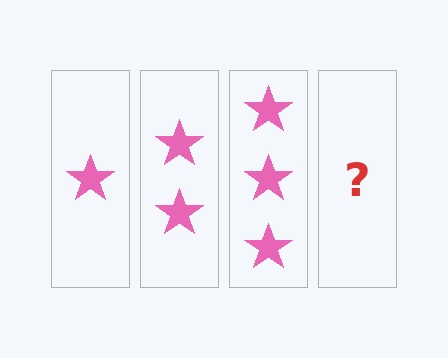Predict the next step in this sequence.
The next step is 4 stars.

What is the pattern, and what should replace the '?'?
The pattern is that each step adds one more star. The '?' should be 4 stars.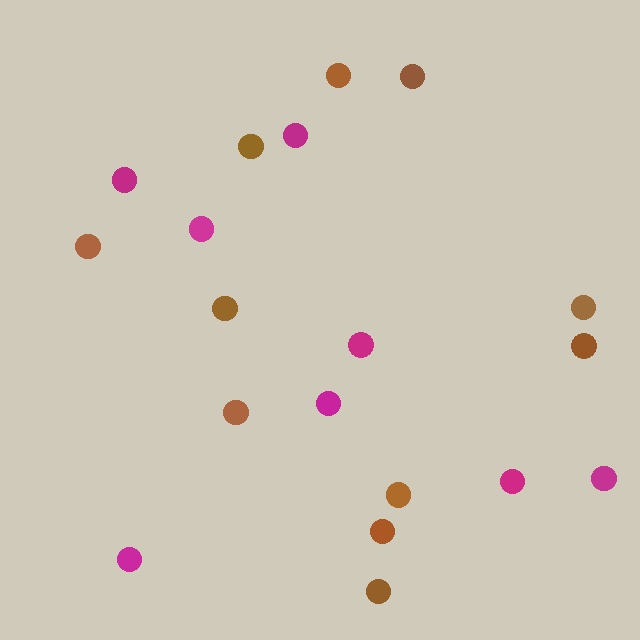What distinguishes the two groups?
There are 2 groups: one group of brown circles (11) and one group of magenta circles (8).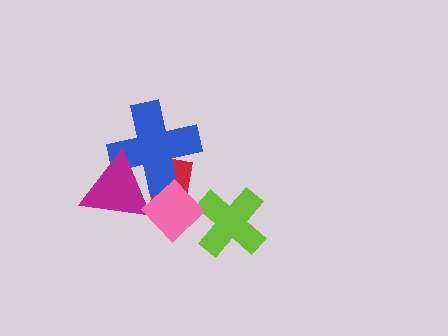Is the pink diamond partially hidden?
No, no other shape covers it.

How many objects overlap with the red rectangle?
3 objects overlap with the red rectangle.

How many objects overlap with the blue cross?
3 objects overlap with the blue cross.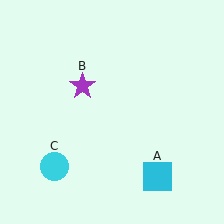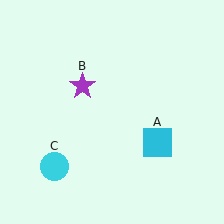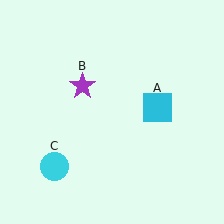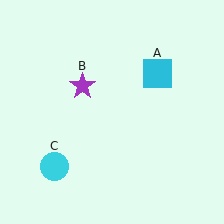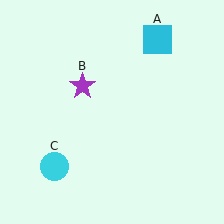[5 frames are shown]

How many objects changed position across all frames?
1 object changed position: cyan square (object A).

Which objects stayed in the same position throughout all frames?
Purple star (object B) and cyan circle (object C) remained stationary.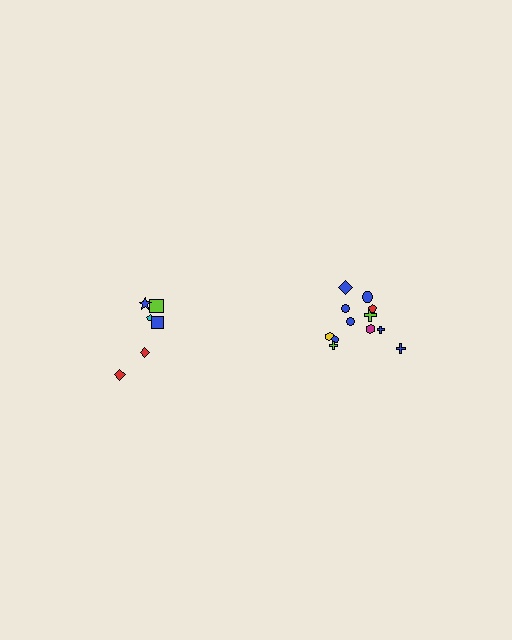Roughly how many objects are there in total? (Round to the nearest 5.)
Roughly 20 objects in total.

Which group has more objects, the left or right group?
The right group.